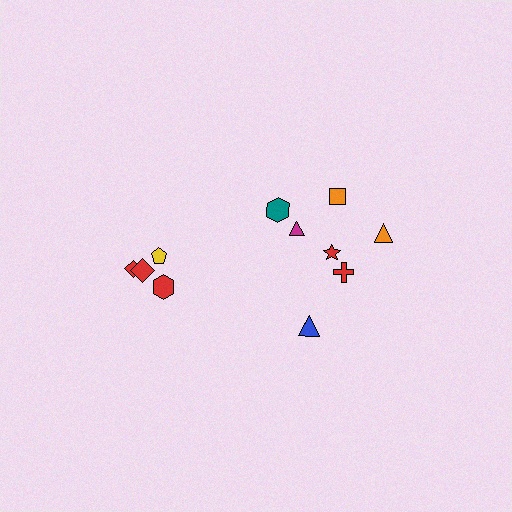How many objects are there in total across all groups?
There are 11 objects.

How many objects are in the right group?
There are 7 objects.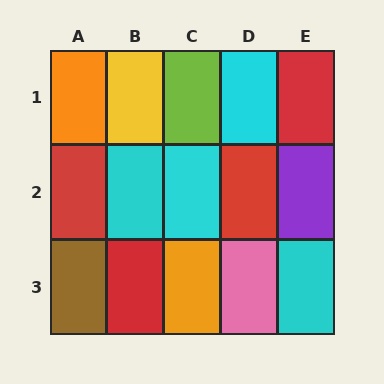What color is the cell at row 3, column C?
Orange.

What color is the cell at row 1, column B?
Yellow.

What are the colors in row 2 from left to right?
Red, cyan, cyan, red, purple.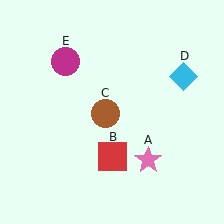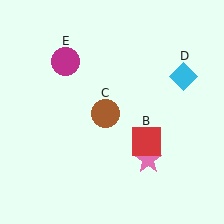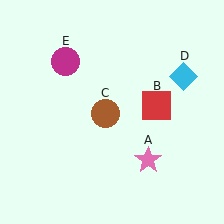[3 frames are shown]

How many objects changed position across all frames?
1 object changed position: red square (object B).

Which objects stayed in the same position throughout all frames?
Pink star (object A) and brown circle (object C) and cyan diamond (object D) and magenta circle (object E) remained stationary.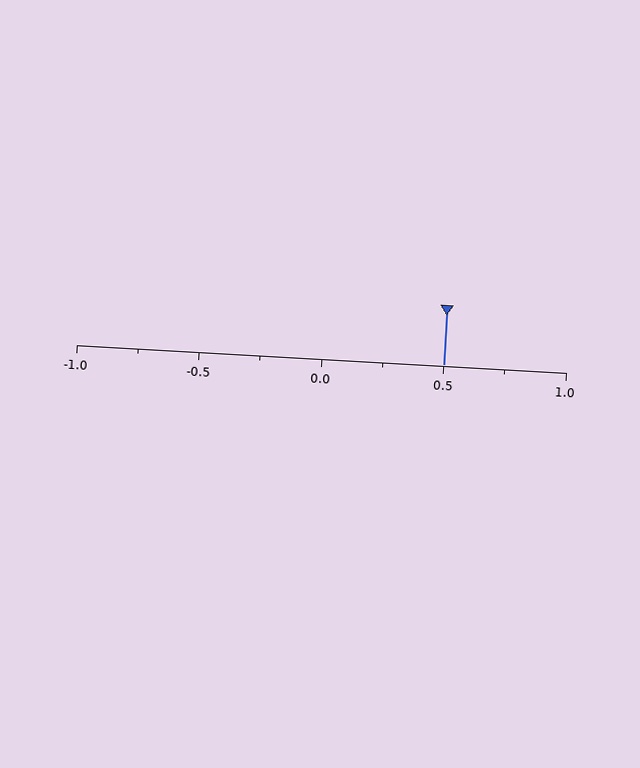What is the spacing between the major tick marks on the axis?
The major ticks are spaced 0.5 apart.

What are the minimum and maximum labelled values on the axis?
The axis runs from -1.0 to 1.0.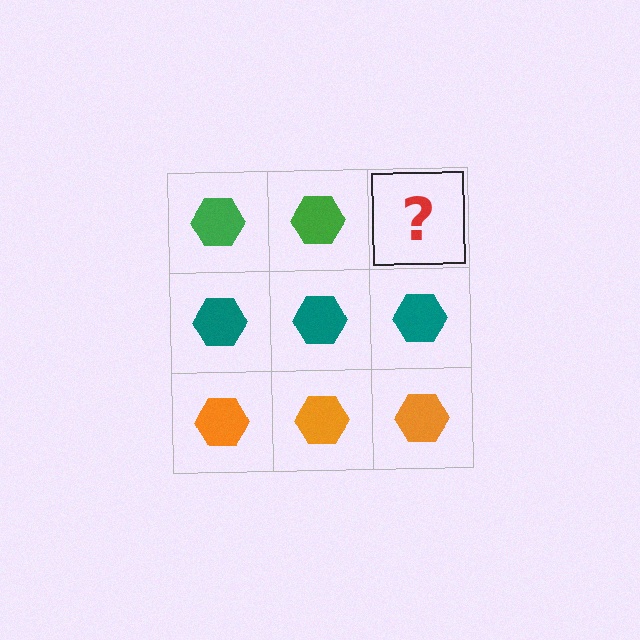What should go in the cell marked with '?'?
The missing cell should contain a green hexagon.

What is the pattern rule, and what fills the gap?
The rule is that each row has a consistent color. The gap should be filled with a green hexagon.